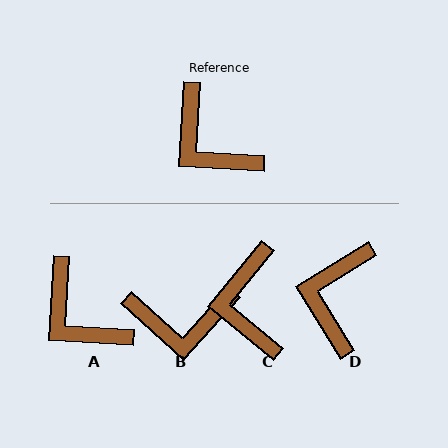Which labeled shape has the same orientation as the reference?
A.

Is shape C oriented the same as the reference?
No, it is off by about 36 degrees.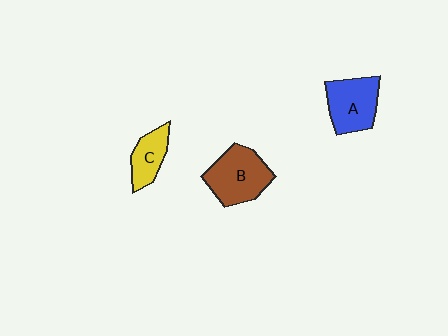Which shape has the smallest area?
Shape C (yellow).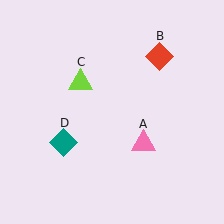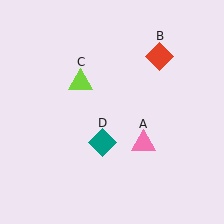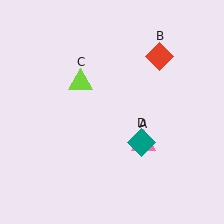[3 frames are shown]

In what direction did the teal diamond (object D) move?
The teal diamond (object D) moved right.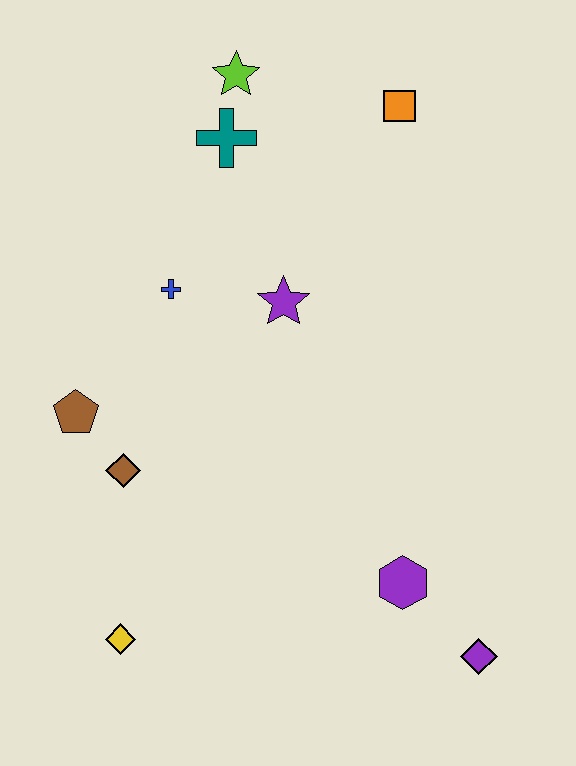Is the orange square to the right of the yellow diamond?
Yes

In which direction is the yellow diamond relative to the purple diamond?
The yellow diamond is to the left of the purple diamond.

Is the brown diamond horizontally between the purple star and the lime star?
No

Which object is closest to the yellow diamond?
The brown diamond is closest to the yellow diamond.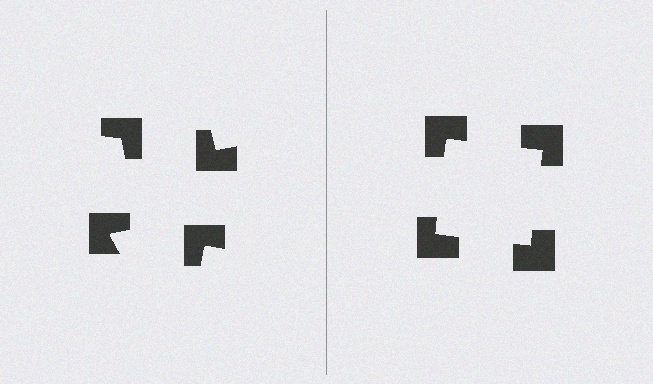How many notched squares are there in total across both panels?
8 — 4 on each side.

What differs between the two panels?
The notched squares are positioned identically on both sides; only the wedge orientations differ. On the right they align to a square; on the left they are misaligned.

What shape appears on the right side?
An illusory square.